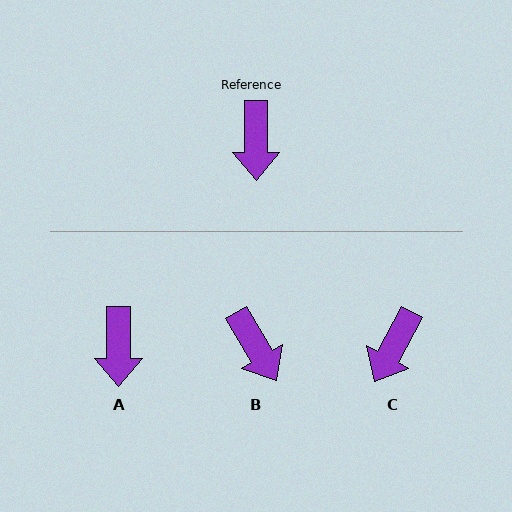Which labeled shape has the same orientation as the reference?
A.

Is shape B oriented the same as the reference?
No, it is off by about 30 degrees.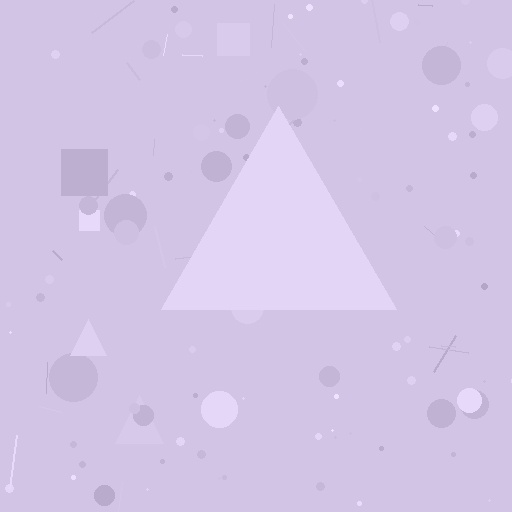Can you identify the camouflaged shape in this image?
The camouflaged shape is a triangle.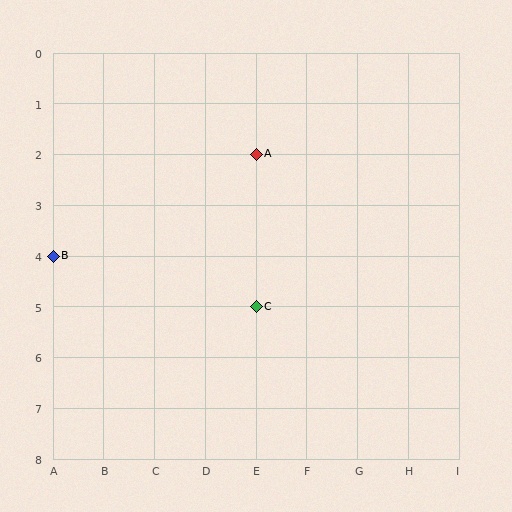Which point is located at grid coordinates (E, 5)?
Point C is at (E, 5).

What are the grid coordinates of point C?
Point C is at grid coordinates (E, 5).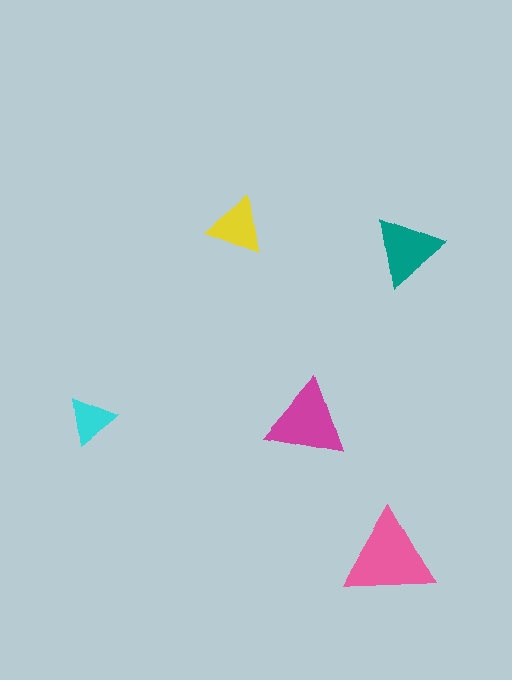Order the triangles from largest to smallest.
the pink one, the magenta one, the teal one, the yellow one, the cyan one.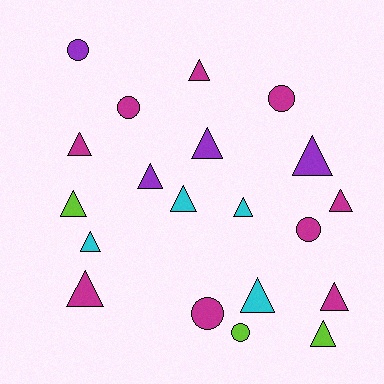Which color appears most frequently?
Magenta, with 9 objects.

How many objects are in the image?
There are 20 objects.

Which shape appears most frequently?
Triangle, with 14 objects.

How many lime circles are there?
There is 1 lime circle.